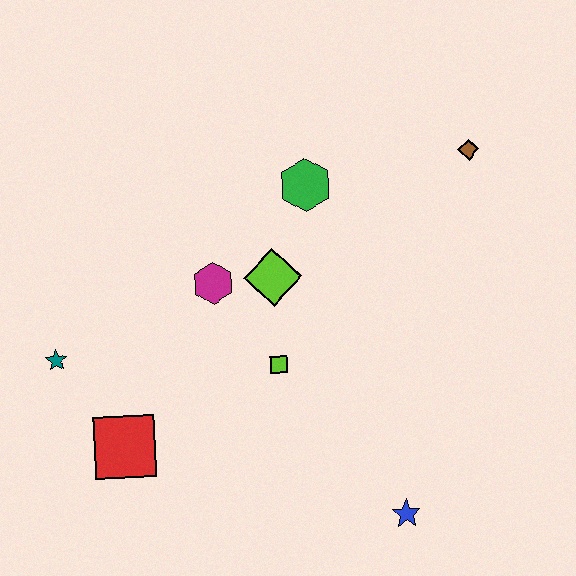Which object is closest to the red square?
The teal star is closest to the red square.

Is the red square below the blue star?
No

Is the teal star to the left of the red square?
Yes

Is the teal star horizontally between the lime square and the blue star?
No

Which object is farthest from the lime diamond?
The blue star is farthest from the lime diamond.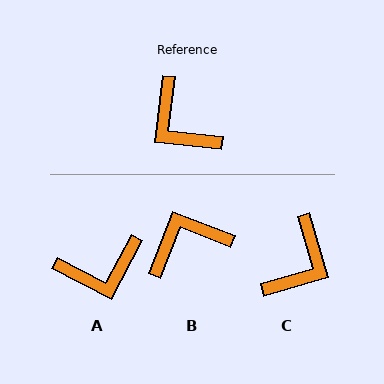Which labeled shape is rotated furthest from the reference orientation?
C, about 112 degrees away.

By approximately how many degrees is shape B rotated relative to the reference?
Approximately 105 degrees clockwise.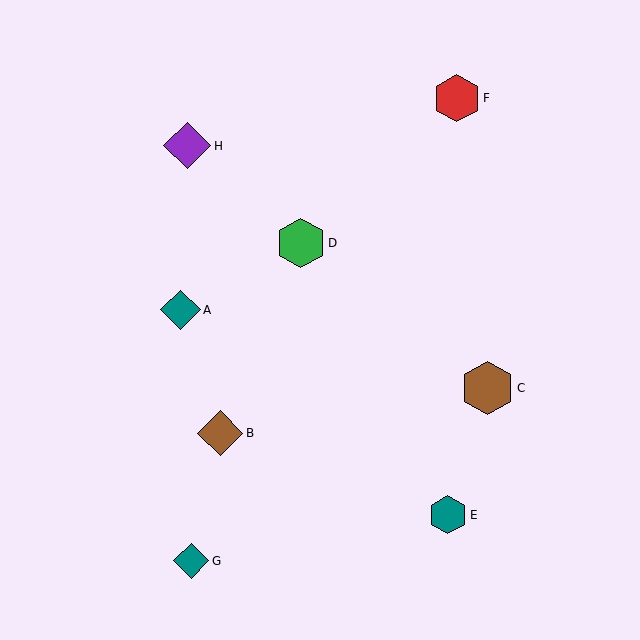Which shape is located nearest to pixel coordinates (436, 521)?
The teal hexagon (labeled E) at (448, 515) is nearest to that location.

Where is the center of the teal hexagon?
The center of the teal hexagon is at (448, 515).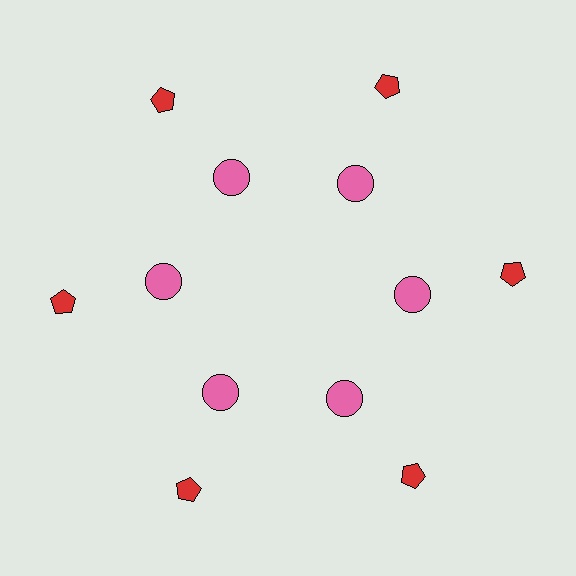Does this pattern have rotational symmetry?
Yes, this pattern has 6-fold rotational symmetry. It looks the same after rotating 60 degrees around the center.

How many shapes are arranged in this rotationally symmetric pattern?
There are 12 shapes, arranged in 6 groups of 2.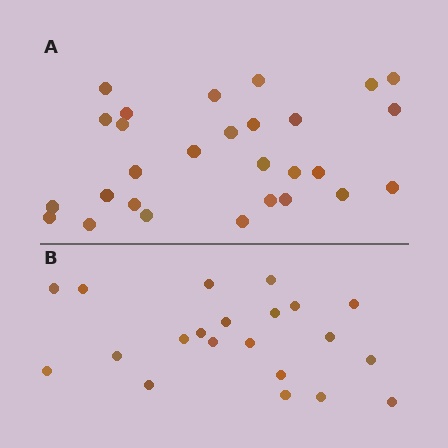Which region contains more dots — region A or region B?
Region A (the top region) has more dots.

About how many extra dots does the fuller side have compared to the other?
Region A has roughly 8 or so more dots than region B.